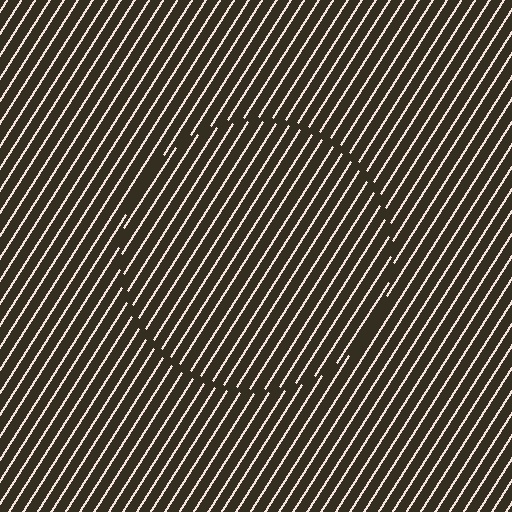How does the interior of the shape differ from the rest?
The interior of the shape contains the same grating, shifted by half a period — the contour is defined by the phase discontinuity where line-ends from the inner and outer gratings abut.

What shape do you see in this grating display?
An illusory circle. The interior of the shape contains the same grating, shifted by half a period — the contour is defined by the phase discontinuity where line-ends from the inner and outer gratings abut.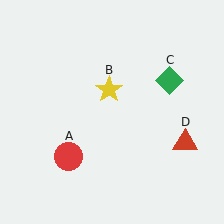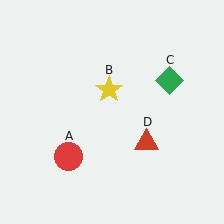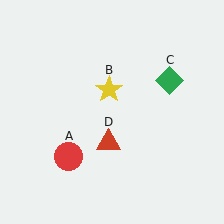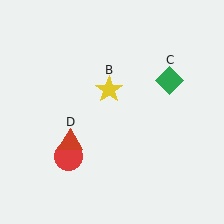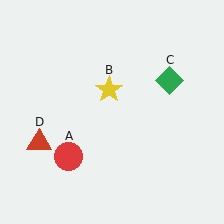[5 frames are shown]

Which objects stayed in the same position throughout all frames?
Red circle (object A) and yellow star (object B) and green diamond (object C) remained stationary.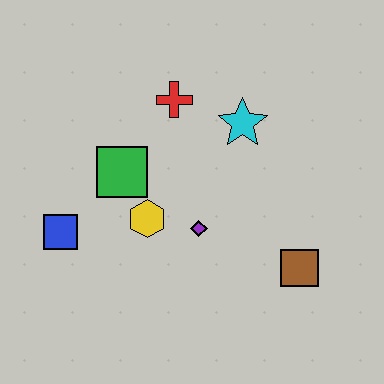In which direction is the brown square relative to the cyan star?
The brown square is below the cyan star.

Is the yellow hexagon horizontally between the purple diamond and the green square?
Yes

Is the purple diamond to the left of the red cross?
No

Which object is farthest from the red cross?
The brown square is farthest from the red cross.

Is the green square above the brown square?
Yes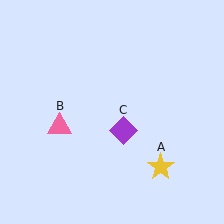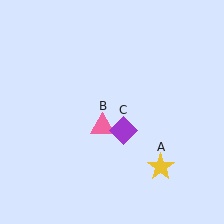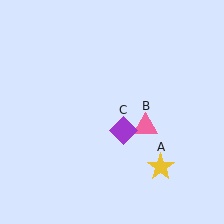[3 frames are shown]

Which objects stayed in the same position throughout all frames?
Yellow star (object A) and purple diamond (object C) remained stationary.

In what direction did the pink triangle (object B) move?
The pink triangle (object B) moved right.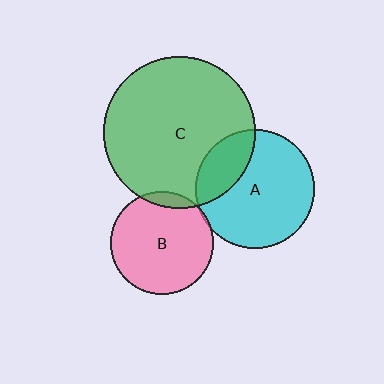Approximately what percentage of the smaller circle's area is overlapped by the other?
Approximately 25%.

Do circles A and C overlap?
Yes.